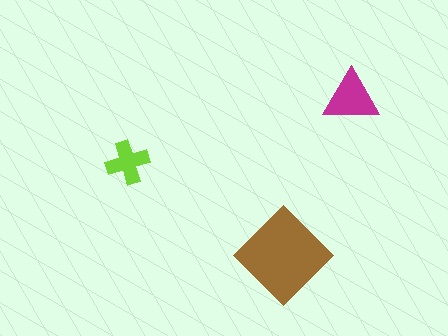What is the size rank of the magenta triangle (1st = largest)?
2nd.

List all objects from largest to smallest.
The brown diamond, the magenta triangle, the lime cross.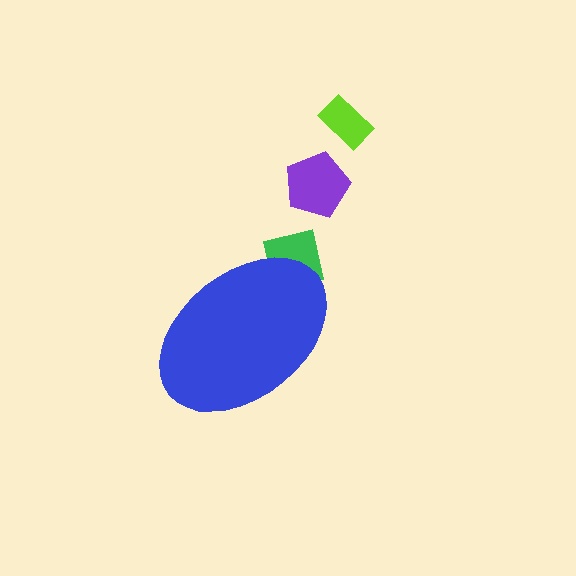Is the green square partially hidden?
Yes, the green square is partially hidden behind the blue ellipse.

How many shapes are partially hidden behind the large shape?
1 shape is partially hidden.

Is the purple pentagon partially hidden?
No, the purple pentagon is fully visible.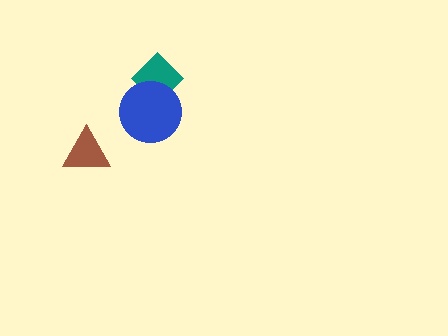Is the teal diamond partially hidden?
Yes, it is partially covered by another shape.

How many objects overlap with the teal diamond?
1 object overlaps with the teal diamond.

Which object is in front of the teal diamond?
The blue circle is in front of the teal diamond.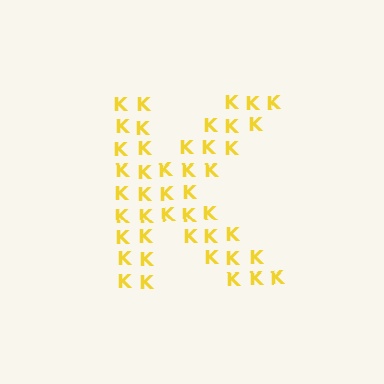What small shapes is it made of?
It is made of small letter K's.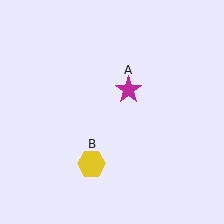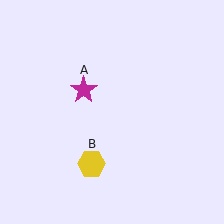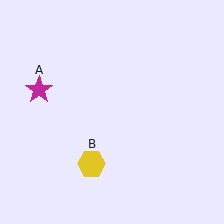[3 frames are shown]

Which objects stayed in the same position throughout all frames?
Yellow hexagon (object B) remained stationary.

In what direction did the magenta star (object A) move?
The magenta star (object A) moved left.